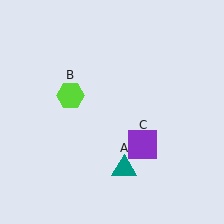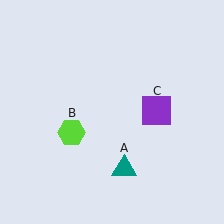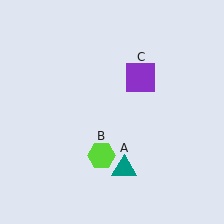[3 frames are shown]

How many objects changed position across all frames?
2 objects changed position: lime hexagon (object B), purple square (object C).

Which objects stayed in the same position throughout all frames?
Teal triangle (object A) remained stationary.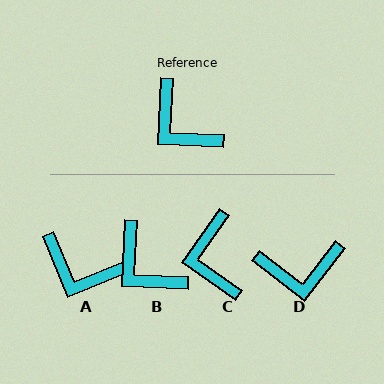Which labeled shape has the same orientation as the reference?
B.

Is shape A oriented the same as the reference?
No, it is off by about 25 degrees.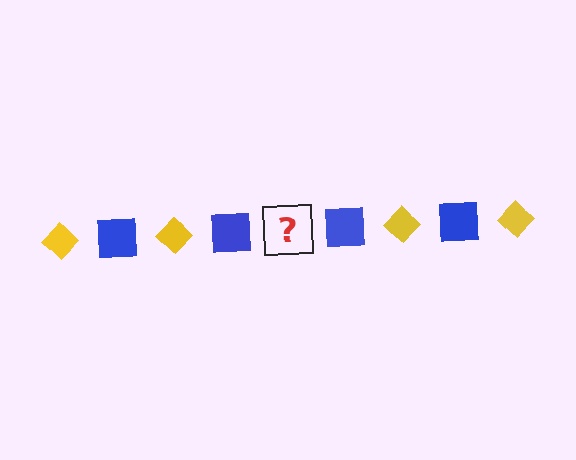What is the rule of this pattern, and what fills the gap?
The rule is that the pattern alternates between yellow diamond and blue square. The gap should be filled with a yellow diamond.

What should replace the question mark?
The question mark should be replaced with a yellow diamond.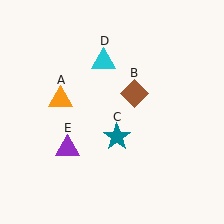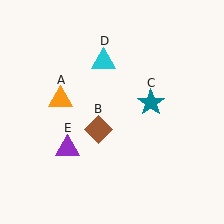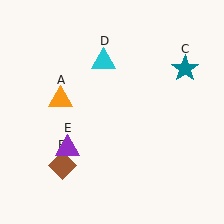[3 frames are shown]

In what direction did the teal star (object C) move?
The teal star (object C) moved up and to the right.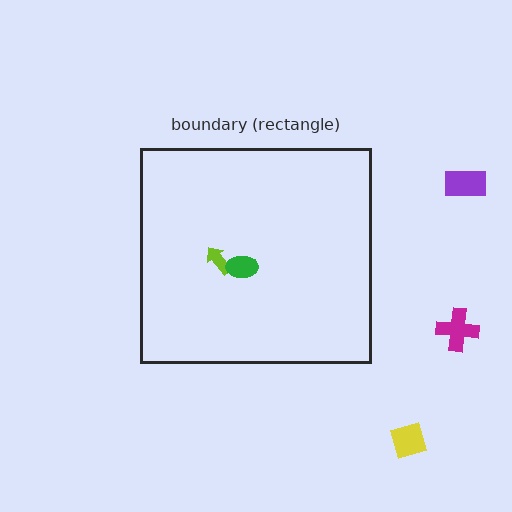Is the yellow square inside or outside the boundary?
Outside.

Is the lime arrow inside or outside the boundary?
Inside.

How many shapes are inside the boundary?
2 inside, 3 outside.